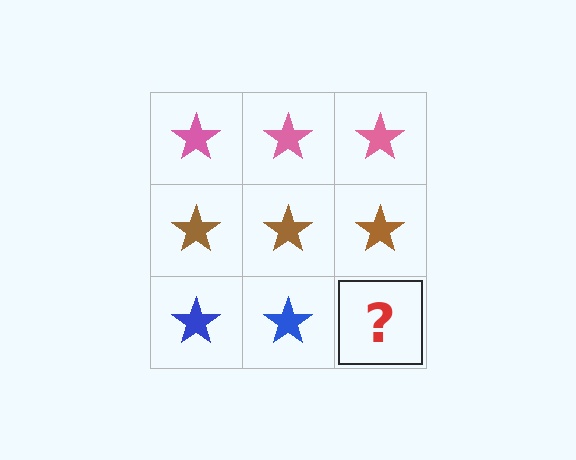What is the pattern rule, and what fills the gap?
The rule is that each row has a consistent color. The gap should be filled with a blue star.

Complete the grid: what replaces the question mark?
The question mark should be replaced with a blue star.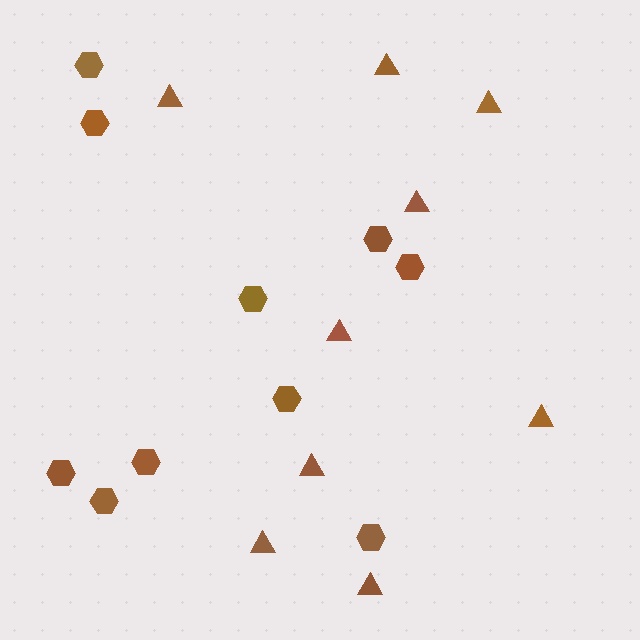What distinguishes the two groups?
There are 2 groups: one group of triangles (9) and one group of hexagons (10).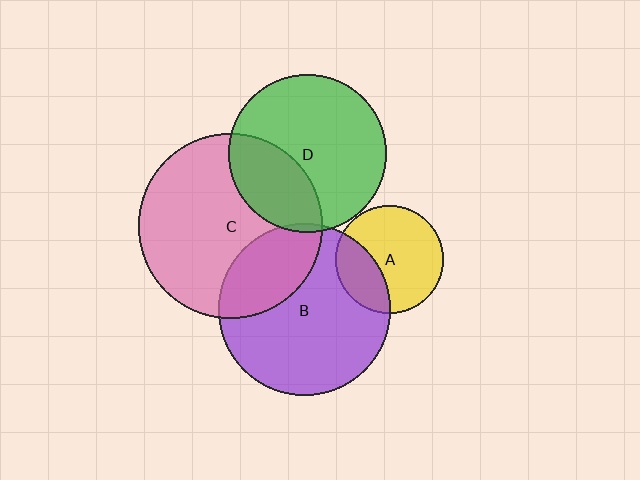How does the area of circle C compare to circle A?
Approximately 3.0 times.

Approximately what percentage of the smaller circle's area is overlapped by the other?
Approximately 30%.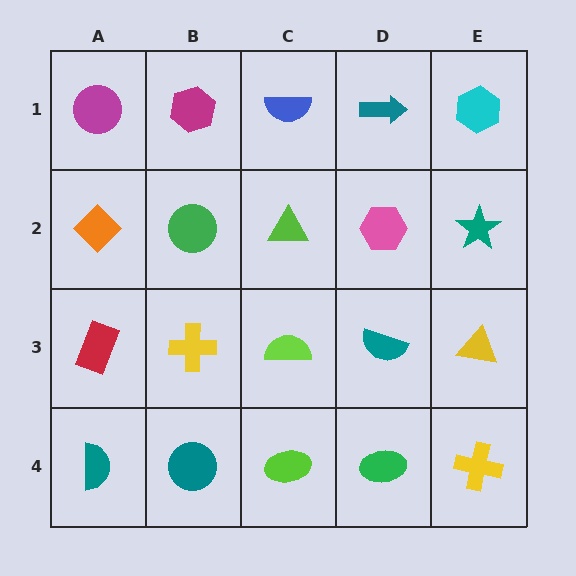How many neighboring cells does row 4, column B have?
3.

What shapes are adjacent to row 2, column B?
A magenta hexagon (row 1, column B), a yellow cross (row 3, column B), an orange diamond (row 2, column A), a lime triangle (row 2, column C).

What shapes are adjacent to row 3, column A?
An orange diamond (row 2, column A), a teal semicircle (row 4, column A), a yellow cross (row 3, column B).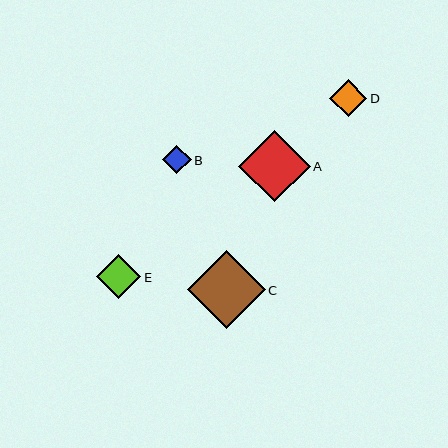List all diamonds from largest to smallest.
From largest to smallest: C, A, E, D, B.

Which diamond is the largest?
Diamond C is the largest with a size of approximately 78 pixels.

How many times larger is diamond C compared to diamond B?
Diamond C is approximately 2.7 times the size of diamond B.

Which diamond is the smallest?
Diamond B is the smallest with a size of approximately 29 pixels.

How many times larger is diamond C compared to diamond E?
Diamond C is approximately 1.8 times the size of diamond E.